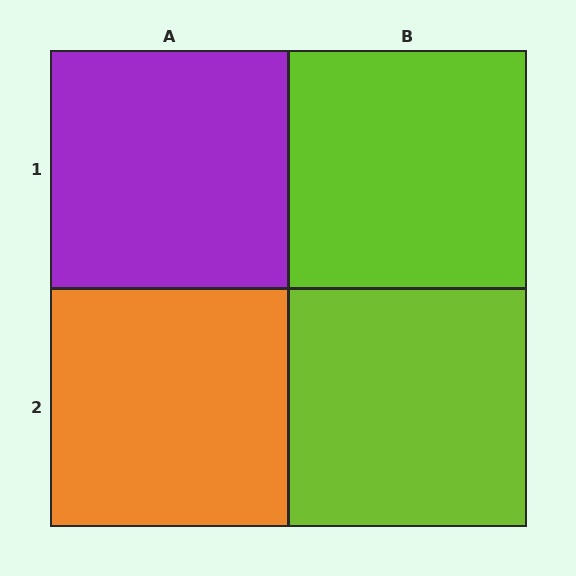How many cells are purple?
1 cell is purple.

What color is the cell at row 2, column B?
Lime.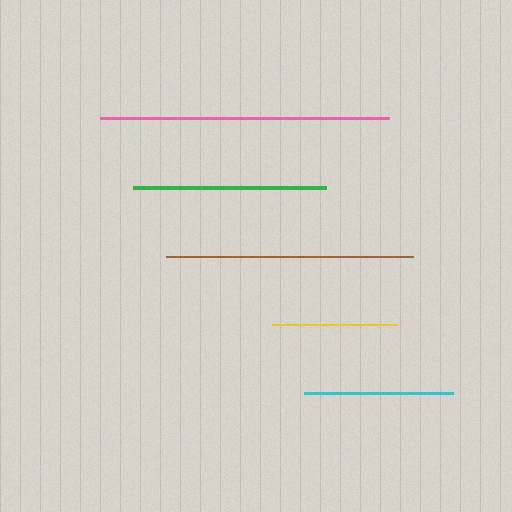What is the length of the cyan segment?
The cyan segment is approximately 149 pixels long.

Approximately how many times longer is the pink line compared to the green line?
The pink line is approximately 1.5 times the length of the green line.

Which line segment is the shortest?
The yellow line is the shortest at approximately 124 pixels.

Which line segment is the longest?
The pink line is the longest at approximately 290 pixels.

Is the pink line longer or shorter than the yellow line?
The pink line is longer than the yellow line.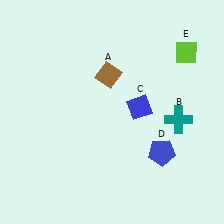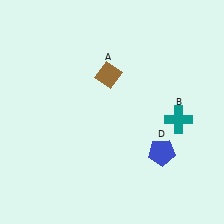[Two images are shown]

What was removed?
The lime diamond (E), the blue diamond (C) were removed in Image 2.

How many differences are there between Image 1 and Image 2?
There are 2 differences between the two images.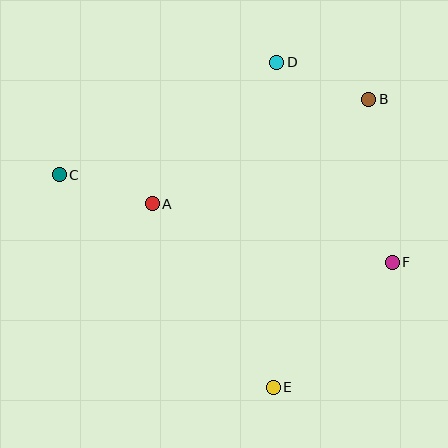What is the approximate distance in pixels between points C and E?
The distance between C and E is approximately 302 pixels.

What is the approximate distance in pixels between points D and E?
The distance between D and E is approximately 325 pixels.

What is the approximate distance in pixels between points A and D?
The distance between A and D is approximately 189 pixels.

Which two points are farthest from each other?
Points C and F are farthest from each other.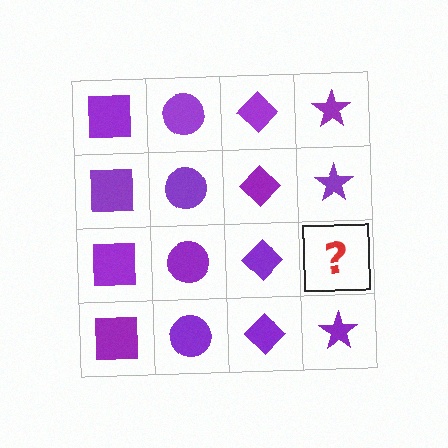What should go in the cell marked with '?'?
The missing cell should contain a purple star.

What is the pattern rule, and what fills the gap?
The rule is that each column has a consistent shape. The gap should be filled with a purple star.